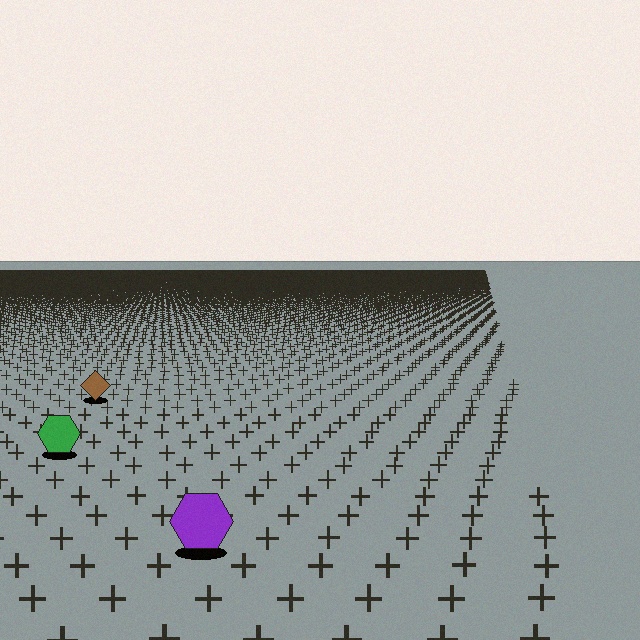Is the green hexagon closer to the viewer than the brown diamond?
Yes. The green hexagon is closer — you can tell from the texture gradient: the ground texture is coarser near it.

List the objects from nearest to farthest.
From nearest to farthest: the purple hexagon, the green hexagon, the brown diamond.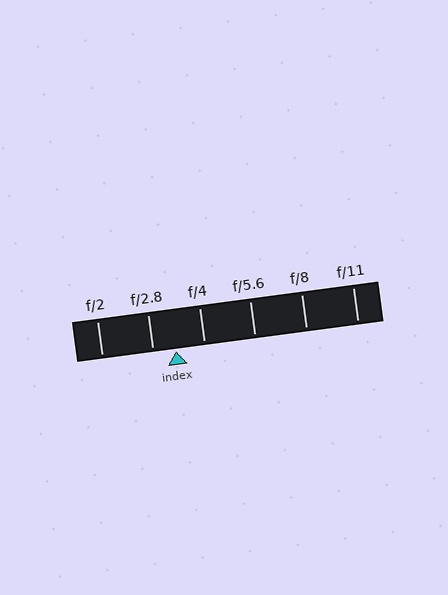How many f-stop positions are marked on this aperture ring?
There are 6 f-stop positions marked.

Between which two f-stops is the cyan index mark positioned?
The index mark is between f/2.8 and f/4.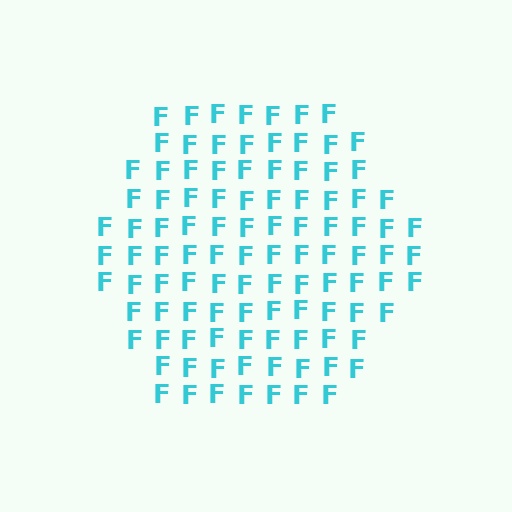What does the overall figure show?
The overall figure shows a hexagon.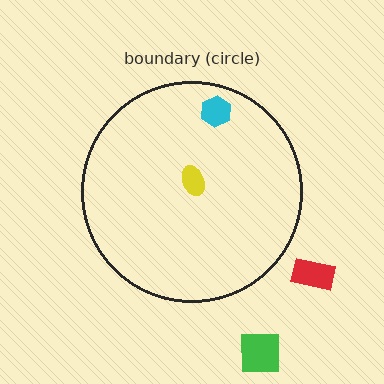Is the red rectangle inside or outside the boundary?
Outside.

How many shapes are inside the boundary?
2 inside, 2 outside.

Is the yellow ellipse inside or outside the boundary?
Inside.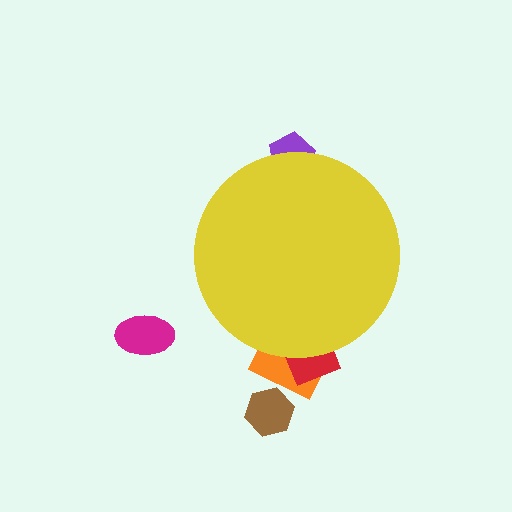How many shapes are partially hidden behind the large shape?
3 shapes are partially hidden.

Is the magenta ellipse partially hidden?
No, the magenta ellipse is fully visible.